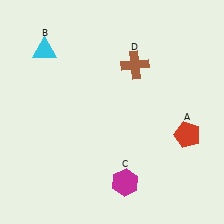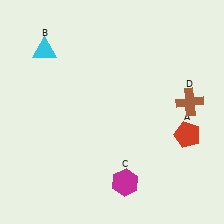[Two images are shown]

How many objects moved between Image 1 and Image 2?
1 object moved between the two images.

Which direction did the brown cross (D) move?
The brown cross (D) moved right.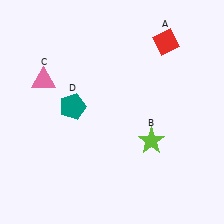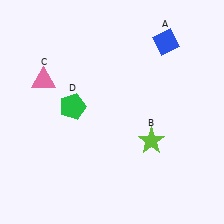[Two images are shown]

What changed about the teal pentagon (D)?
In Image 1, D is teal. In Image 2, it changed to green.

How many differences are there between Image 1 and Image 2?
There are 2 differences between the two images.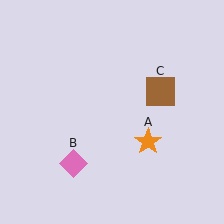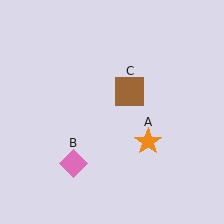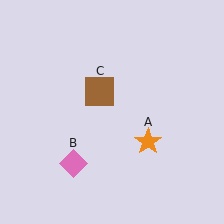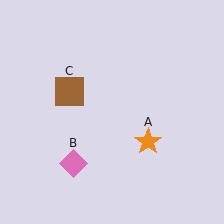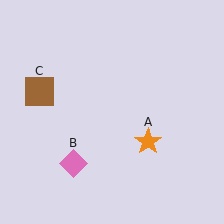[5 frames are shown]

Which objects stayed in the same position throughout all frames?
Orange star (object A) and pink diamond (object B) remained stationary.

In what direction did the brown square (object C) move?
The brown square (object C) moved left.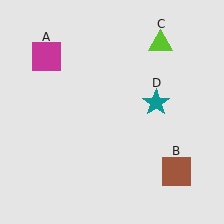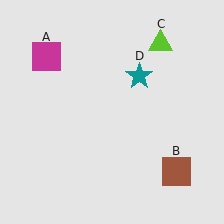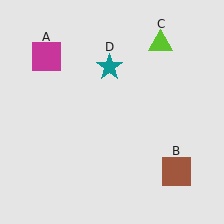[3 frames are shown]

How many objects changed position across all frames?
1 object changed position: teal star (object D).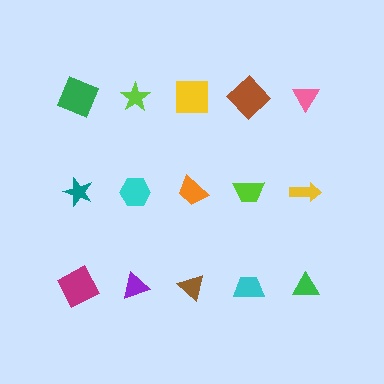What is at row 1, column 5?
A pink triangle.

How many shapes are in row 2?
5 shapes.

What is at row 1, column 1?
A green square.